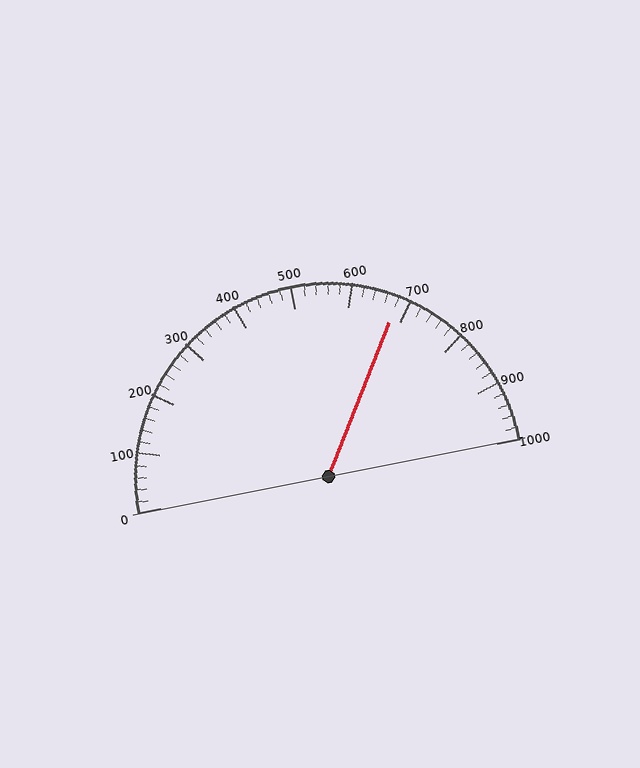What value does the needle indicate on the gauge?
The needle indicates approximately 680.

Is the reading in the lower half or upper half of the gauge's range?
The reading is in the upper half of the range (0 to 1000).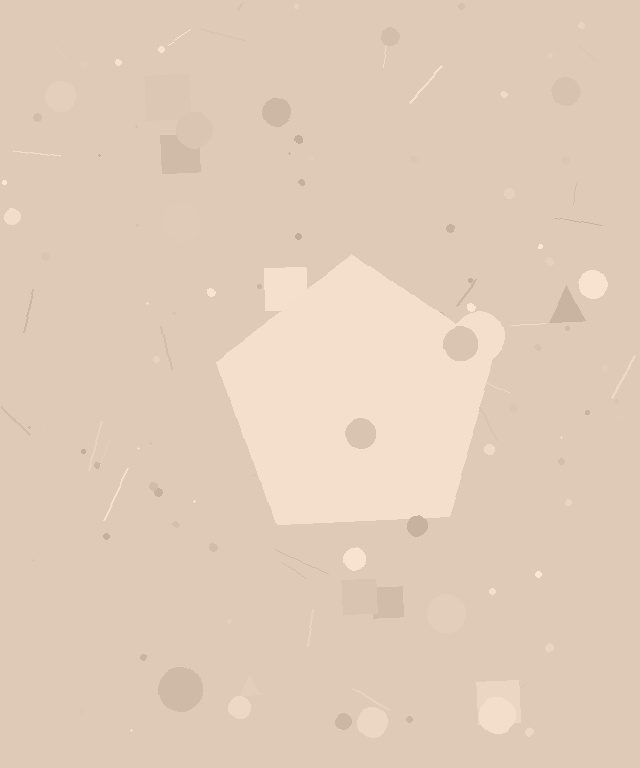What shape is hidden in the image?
A pentagon is hidden in the image.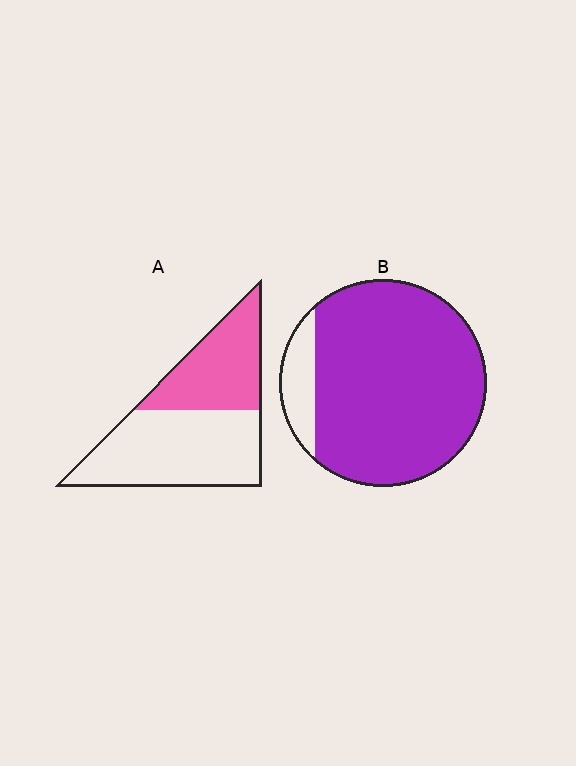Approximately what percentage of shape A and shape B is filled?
A is approximately 40% and B is approximately 90%.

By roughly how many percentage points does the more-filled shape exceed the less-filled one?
By roughly 50 percentage points (B over A).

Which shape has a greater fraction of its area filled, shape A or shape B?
Shape B.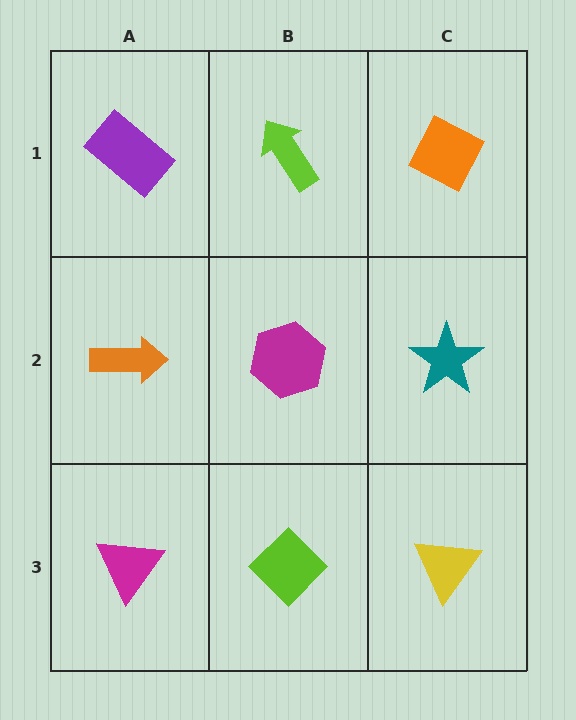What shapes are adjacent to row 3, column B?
A magenta hexagon (row 2, column B), a magenta triangle (row 3, column A), a yellow triangle (row 3, column C).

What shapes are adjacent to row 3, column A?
An orange arrow (row 2, column A), a lime diamond (row 3, column B).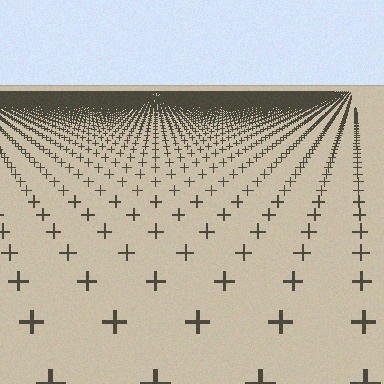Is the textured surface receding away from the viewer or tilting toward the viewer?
The surface is receding away from the viewer. Texture elements get smaller and denser toward the top.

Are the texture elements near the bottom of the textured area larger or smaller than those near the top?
Larger. Near the bottom, elements are closer to the viewer and appear at a bigger on-screen size.